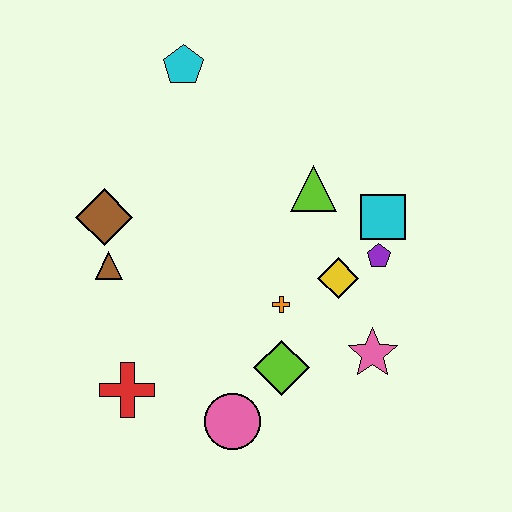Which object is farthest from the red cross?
The cyan pentagon is farthest from the red cross.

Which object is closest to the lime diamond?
The orange cross is closest to the lime diamond.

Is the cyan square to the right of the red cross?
Yes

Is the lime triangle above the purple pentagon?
Yes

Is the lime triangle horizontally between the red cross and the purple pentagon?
Yes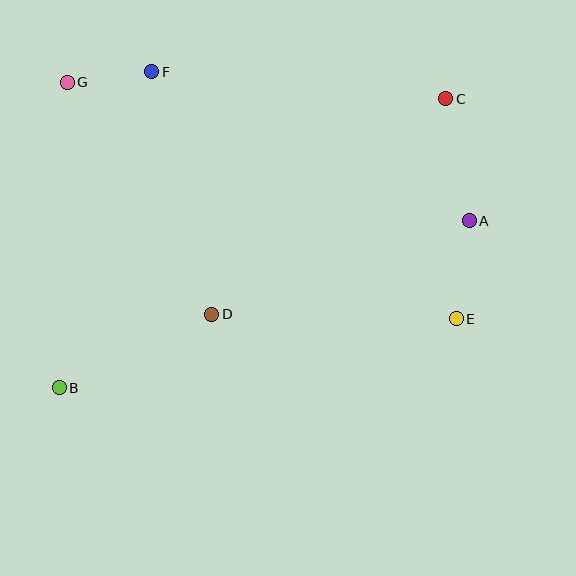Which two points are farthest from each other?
Points B and C are farthest from each other.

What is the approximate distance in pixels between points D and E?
The distance between D and E is approximately 244 pixels.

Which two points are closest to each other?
Points F and G are closest to each other.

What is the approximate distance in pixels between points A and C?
The distance between A and C is approximately 125 pixels.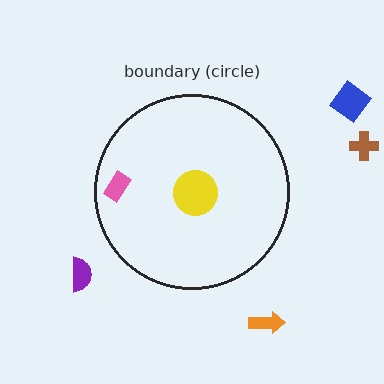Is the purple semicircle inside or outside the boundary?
Outside.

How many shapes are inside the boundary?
2 inside, 4 outside.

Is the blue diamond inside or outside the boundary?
Outside.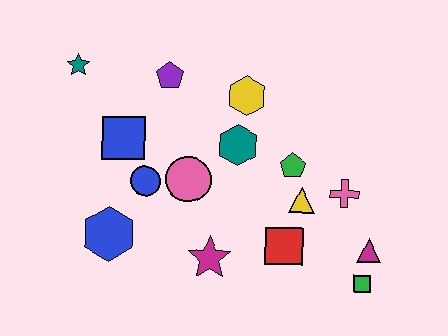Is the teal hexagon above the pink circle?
Yes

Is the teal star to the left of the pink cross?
Yes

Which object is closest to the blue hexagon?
The blue circle is closest to the blue hexagon.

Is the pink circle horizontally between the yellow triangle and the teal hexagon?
No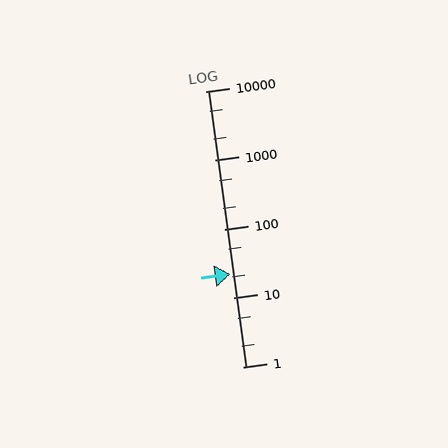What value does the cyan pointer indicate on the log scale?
The pointer indicates approximately 22.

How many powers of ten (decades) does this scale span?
The scale spans 4 decades, from 1 to 10000.